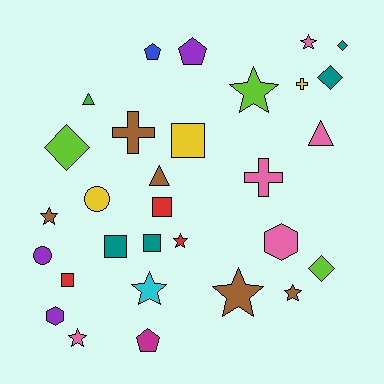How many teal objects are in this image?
There are 4 teal objects.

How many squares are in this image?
There are 5 squares.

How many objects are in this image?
There are 30 objects.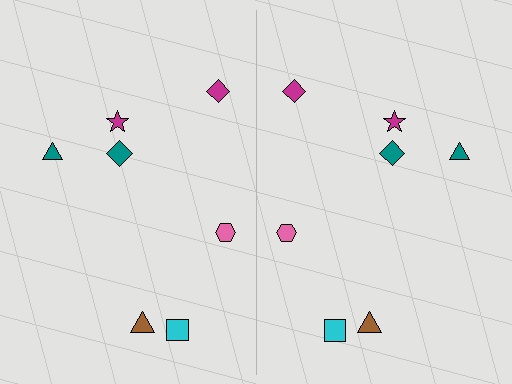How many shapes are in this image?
There are 14 shapes in this image.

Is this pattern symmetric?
Yes, this pattern has bilateral (reflection) symmetry.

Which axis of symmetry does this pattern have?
The pattern has a vertical axis of symmetry running through the center of the image.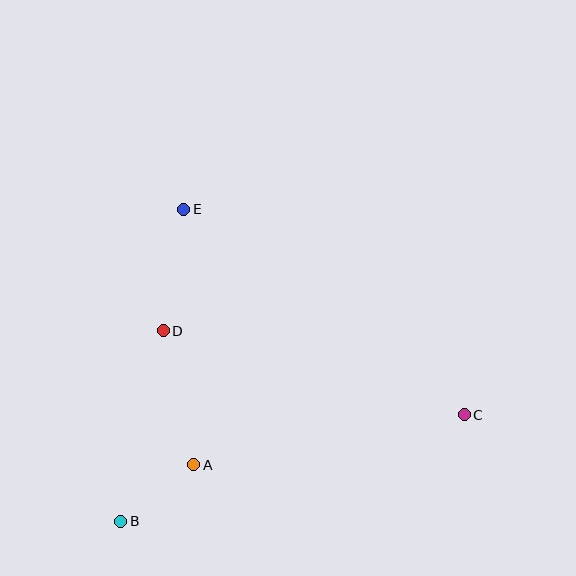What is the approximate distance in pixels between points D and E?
The distance between D and E is approximately 123 pixels.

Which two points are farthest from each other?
Points B and C are farthest from each other.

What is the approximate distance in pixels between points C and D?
The distance between C and D is approximately 312 pixels.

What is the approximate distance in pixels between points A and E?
The distance between A and E is approximately 256 pixels.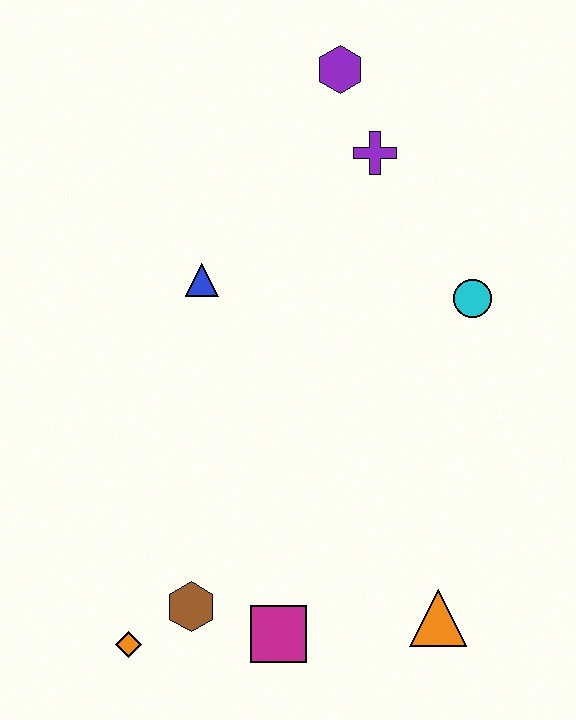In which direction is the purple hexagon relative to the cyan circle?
The purple hexagon is above the cyan circle.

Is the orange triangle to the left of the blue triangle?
No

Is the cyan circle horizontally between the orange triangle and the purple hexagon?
No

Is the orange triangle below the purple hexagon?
Yes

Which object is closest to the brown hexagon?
The orange diamond is closest to the brown hexagon.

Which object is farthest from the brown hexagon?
The purple hexagon is farthest from the brown hexagon.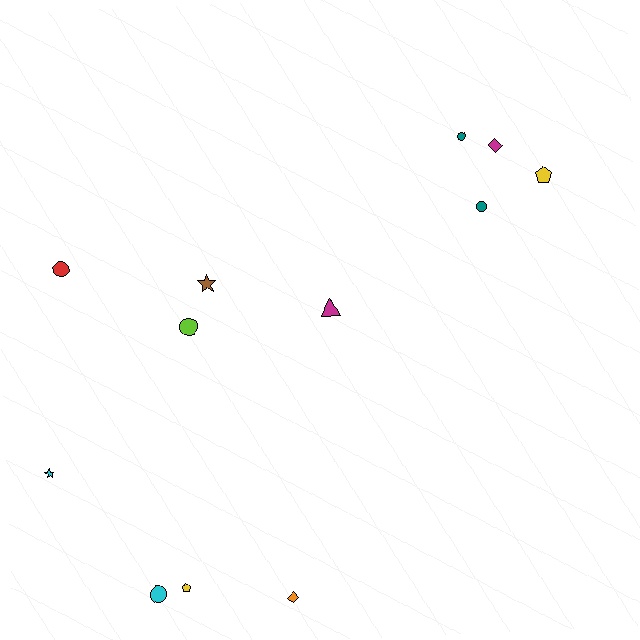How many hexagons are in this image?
There are no hexagons.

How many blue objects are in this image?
There are no blue objects.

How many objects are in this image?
There are 12 objects.